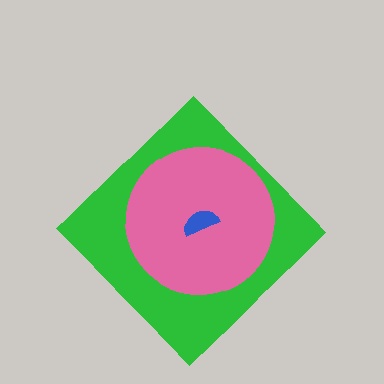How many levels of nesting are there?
3.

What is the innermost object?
The blue semicircle.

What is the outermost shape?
The green diamond.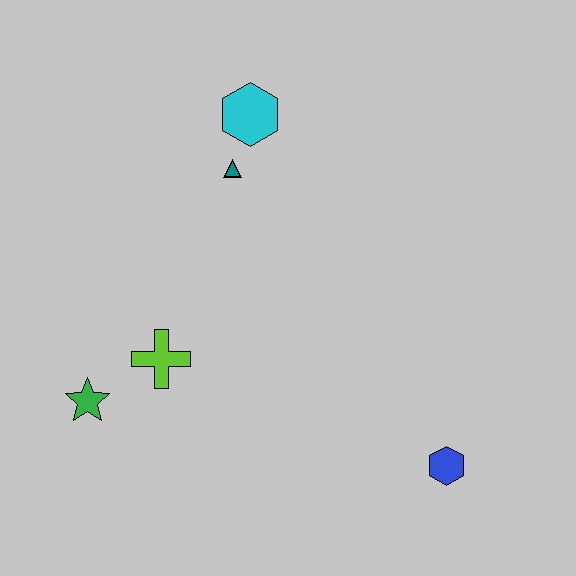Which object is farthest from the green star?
The blue hexagon is farthest from the green star.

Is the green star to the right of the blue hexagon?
No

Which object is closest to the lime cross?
The green star is closest to the lime cross.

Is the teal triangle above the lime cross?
Yes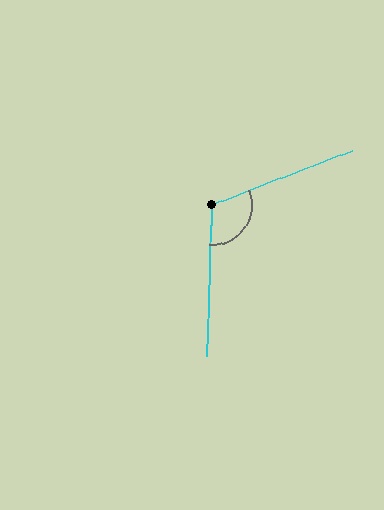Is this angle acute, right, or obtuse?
It is obtuse.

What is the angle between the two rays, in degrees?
Approximately 113 degrees.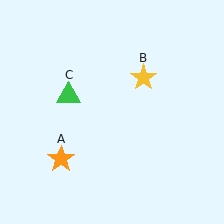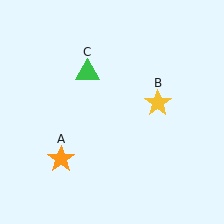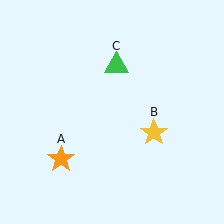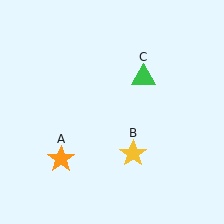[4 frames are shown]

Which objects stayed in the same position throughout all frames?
Orange star (object A) remained stationary.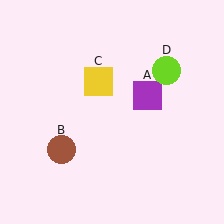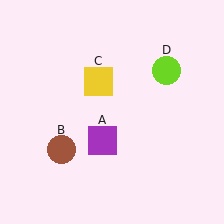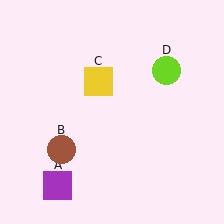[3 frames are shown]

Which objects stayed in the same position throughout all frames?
Brown circle (object B) and yellow square (object C) and lime circle (object D) remained stationary.